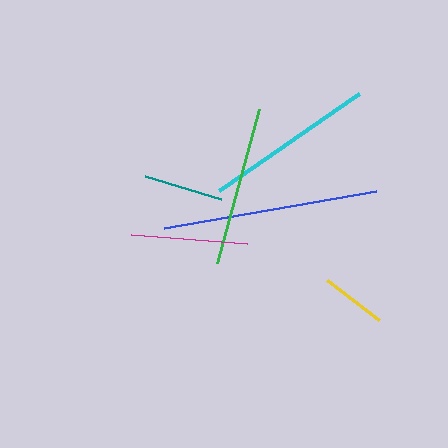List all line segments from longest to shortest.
From longest to shortest: blue, cyan, green, magenta, teal, yellow.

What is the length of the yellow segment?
The yellow segment is approximately 66 pixels long.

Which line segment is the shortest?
The yellow line is the shortest at approximately 66 pixels.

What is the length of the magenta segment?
The magenta segment is approximately 116 pixels long.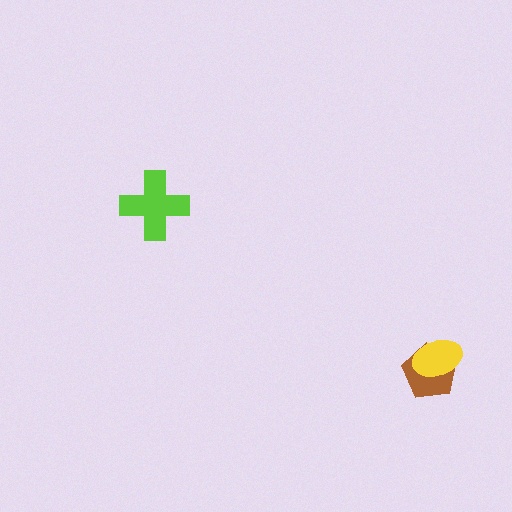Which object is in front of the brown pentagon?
The yellow ellipse is in front of the brown pentagon.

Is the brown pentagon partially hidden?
Yes, it is partially covered by another shape.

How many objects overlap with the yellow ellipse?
1 object overlaps with the yellow ellipse.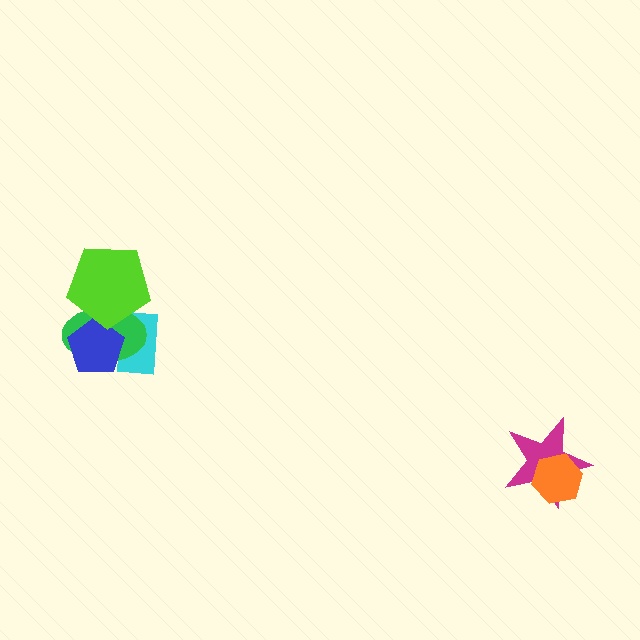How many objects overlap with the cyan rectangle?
3 objects overlap with the cyan rectangle.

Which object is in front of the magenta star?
The orange hexagon is in front of the magenta star.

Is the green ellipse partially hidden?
Yes, it is partially covered by another shape.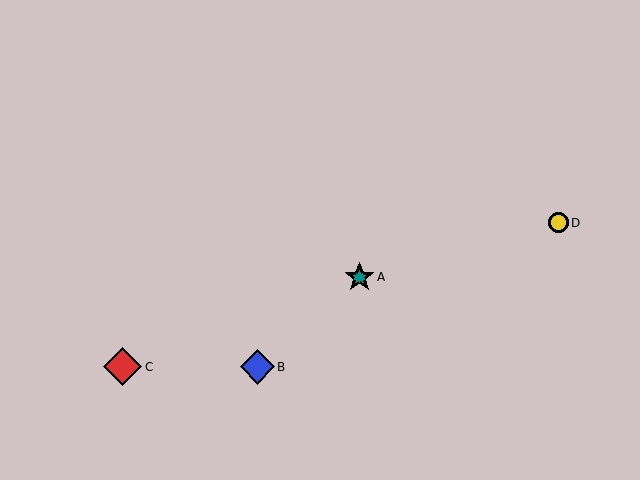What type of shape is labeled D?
Shape D is a yellow circle.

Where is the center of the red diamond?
The center of the red diamond is at (123, 367).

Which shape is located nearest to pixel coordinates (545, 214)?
The yellow circle (labeled D) at (558, 223) is nearest to that location.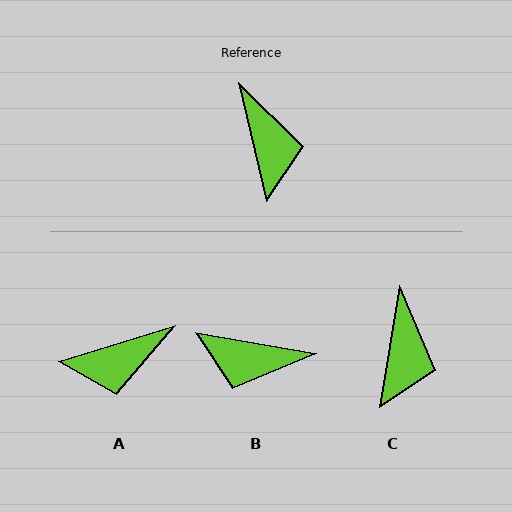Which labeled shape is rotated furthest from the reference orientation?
B, about 113 degrees away.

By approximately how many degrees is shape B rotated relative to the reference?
Approximately 113 degrees clockwise.